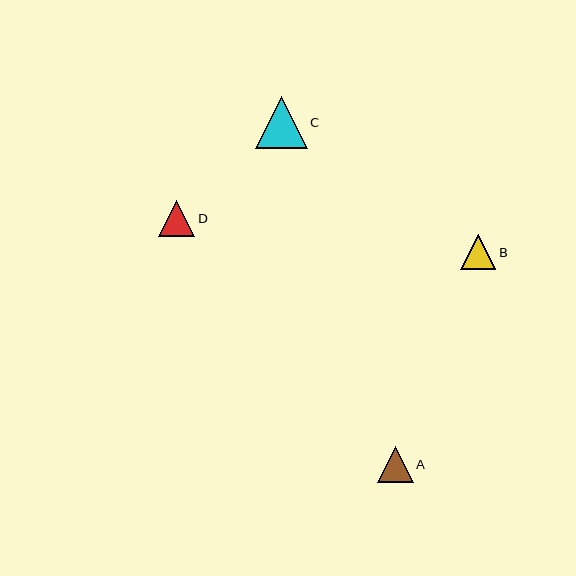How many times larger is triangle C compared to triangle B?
Triangle C is approximately 1.4 times the size of triangle B.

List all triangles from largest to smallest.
From largest to smallest: C, A, D, B.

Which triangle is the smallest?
Triangle B is the smallest with a size of approximately 35 pixels.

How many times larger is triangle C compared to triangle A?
Triangle C is approximately 1.4 times the size of triangle A.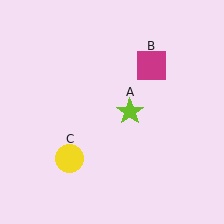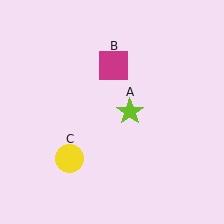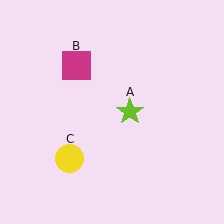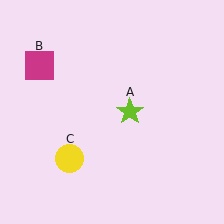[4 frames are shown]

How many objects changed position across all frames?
1 object changed position: magenta square (object B).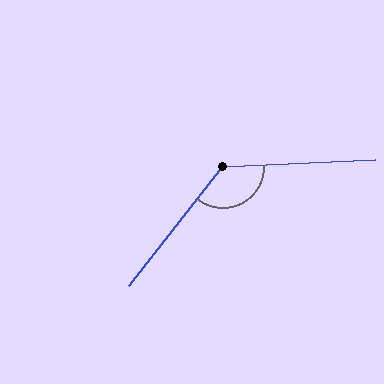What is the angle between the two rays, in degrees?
Approximately 131 degrees.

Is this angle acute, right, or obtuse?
It is obtuse.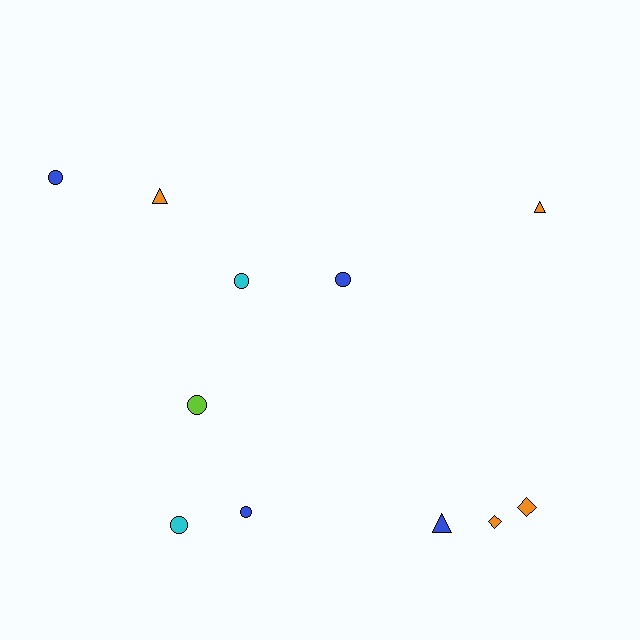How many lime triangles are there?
There are no lime triangles.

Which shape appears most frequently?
Circle, with 6 objects.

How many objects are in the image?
There are 11 objects.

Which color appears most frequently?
Blue, with 4 objects.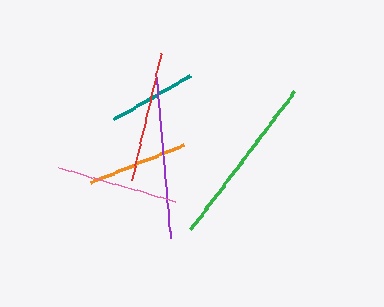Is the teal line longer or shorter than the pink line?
The pink line is longer than the teal line.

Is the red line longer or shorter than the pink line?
The red line is longer than the pink line.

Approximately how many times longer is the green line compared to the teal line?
The green line is approximately 2.0 times the length of the teal line.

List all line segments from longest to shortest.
From longest to shortest: green, purple, red, pink, orange, teal.